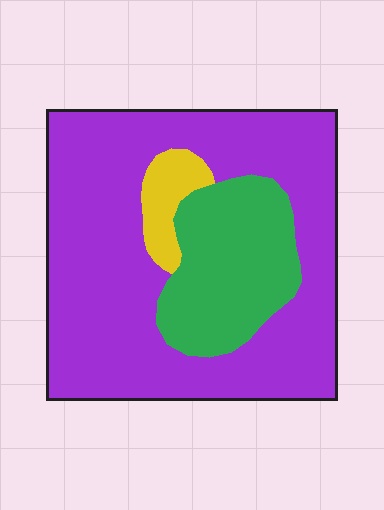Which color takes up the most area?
Purple, at roughly 70%.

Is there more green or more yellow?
Green.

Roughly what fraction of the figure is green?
Green takes up between a sixth and a third of the figure.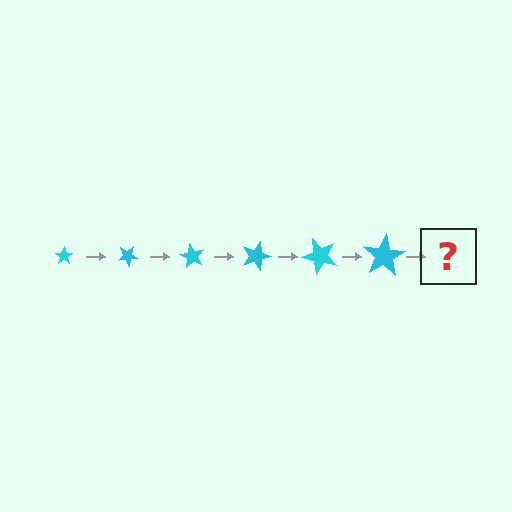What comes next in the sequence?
The next element should be a star, larger than the previous one and rotated 180 degrees from the start.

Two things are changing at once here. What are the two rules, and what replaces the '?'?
The two rules are that the star grows larger each step and it rotates 30 degrees each step. The '?' should be a star, larger than the previous one and rotated 180 degrees from the start.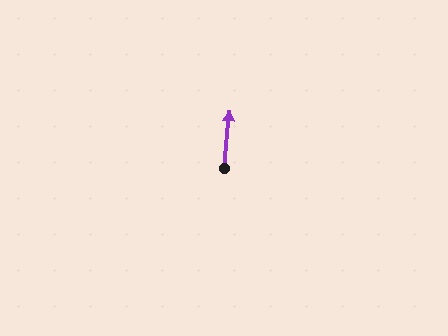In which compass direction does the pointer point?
North.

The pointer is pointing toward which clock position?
Roughly 12 o'clock.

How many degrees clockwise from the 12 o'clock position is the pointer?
Approximately 5 degrees.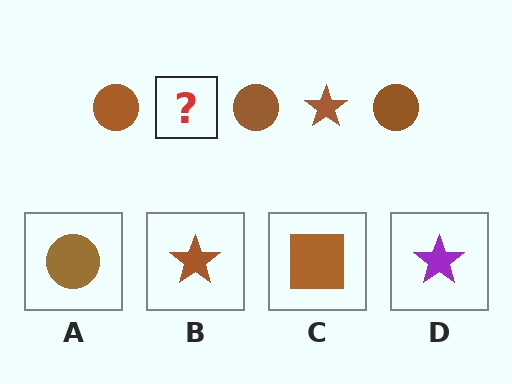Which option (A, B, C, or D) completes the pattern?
B.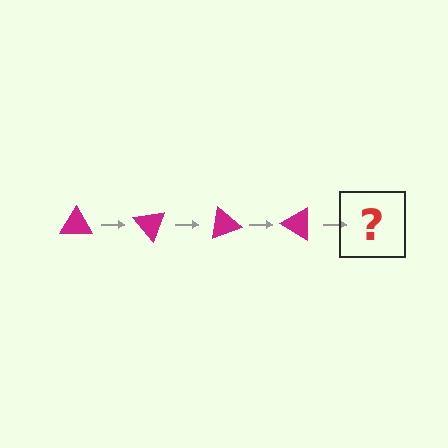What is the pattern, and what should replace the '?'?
The pattern is that the triangle rotates 50 degrees each step. The '?' should be a magenta triangle rotated 200 degrees.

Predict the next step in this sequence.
The next step is a magenta triangle rotated 200 degrees.